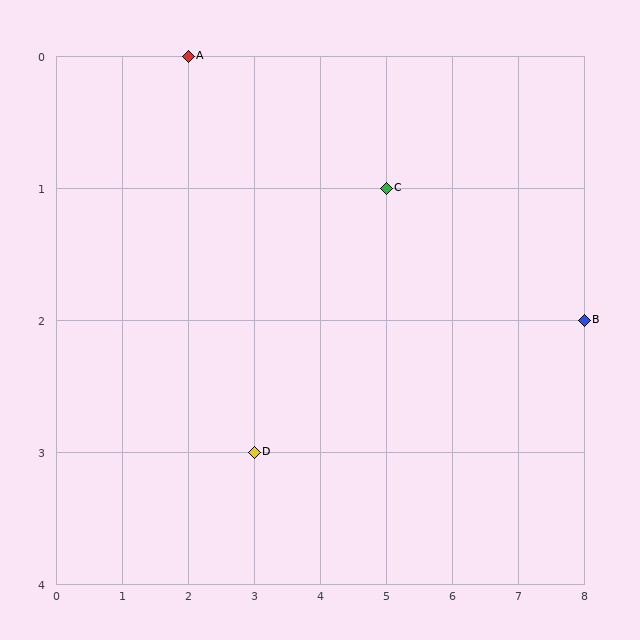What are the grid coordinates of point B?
Point B is at grid coordinates (8, 2).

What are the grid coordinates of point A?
Point A is at grid coordinates (2, 0).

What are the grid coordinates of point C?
Point C is at grid coordinates (5, 1).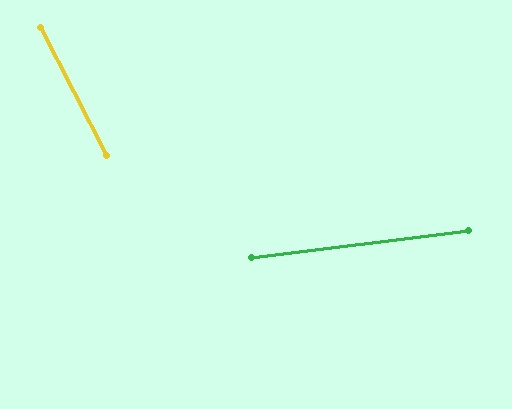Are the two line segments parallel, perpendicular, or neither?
Neither parallel nor perpendicular — they differ by about 70°.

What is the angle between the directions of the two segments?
Approximately 70 degrees.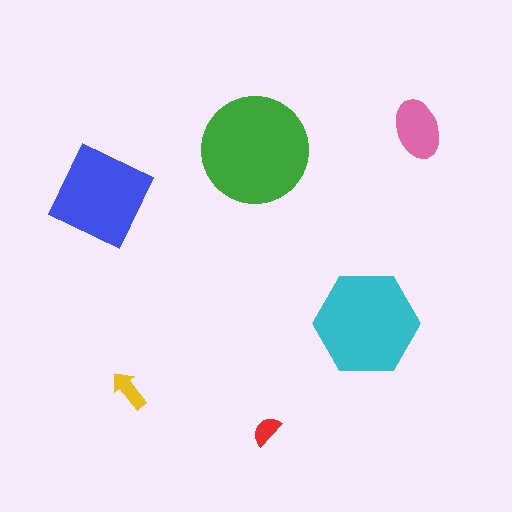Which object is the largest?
The green circle.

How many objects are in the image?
There are 6 objects in the image.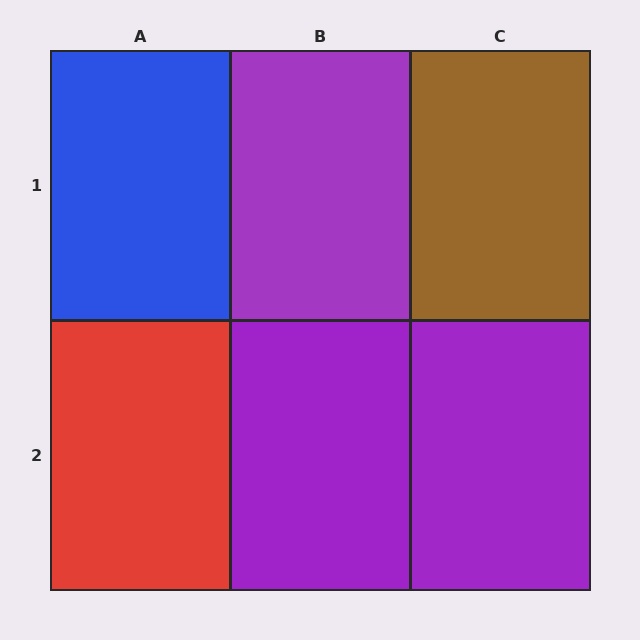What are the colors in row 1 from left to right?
Blue, purple, brown.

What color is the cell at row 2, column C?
Purple.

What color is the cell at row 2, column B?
Purple.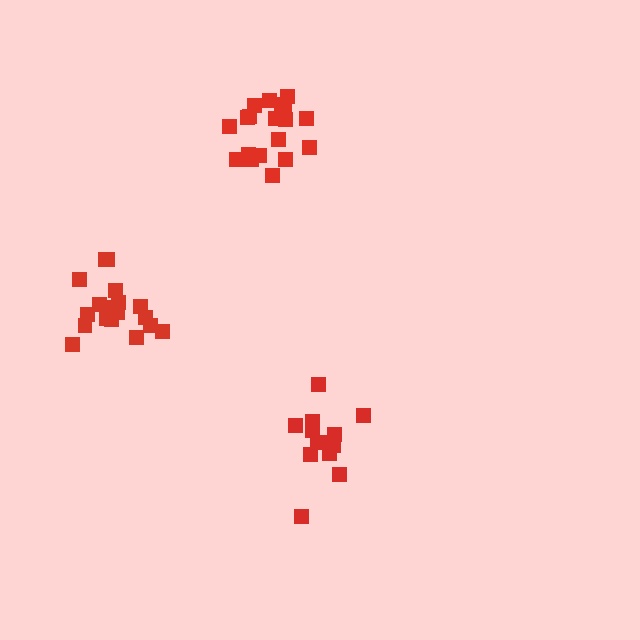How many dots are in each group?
Group 1: 14 dots, Group 2: 19 dots, Group 3: 19 dots (52 total).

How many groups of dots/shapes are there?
There are 3 groups.